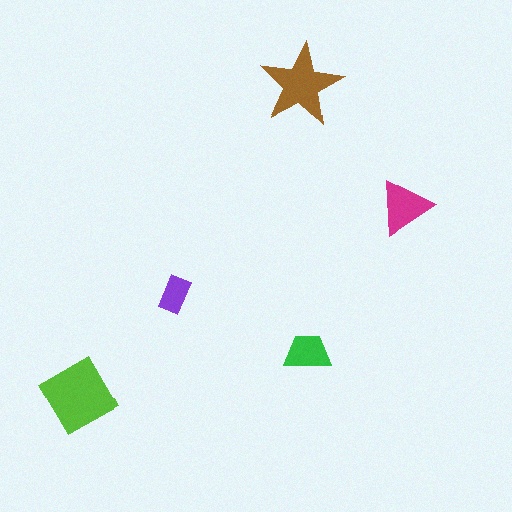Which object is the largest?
The lime diamond.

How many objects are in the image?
There are 5 objects in the image.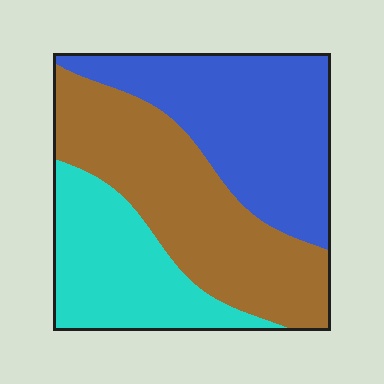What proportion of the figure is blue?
Blue covers around 35% of the figure.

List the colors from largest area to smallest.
From largest to smallest: brown, blue, cyan.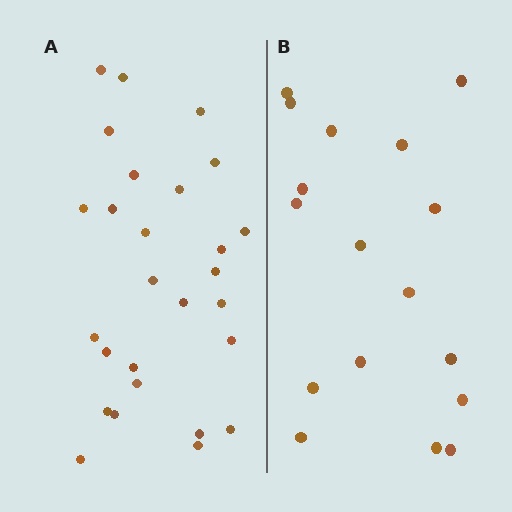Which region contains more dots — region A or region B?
Region A (the left region) has more dots.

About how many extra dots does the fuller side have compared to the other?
Region A has roughly 10 or so more dots than region B.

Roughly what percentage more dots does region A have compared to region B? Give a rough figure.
About 60% more.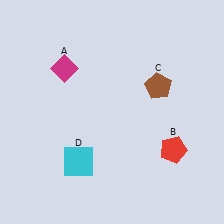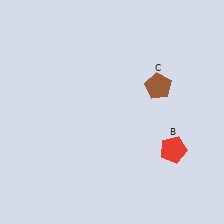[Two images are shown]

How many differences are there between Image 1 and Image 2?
There are 2 differences between the two images.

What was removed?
The magenta diamond (A), the cyan square (D) were removed in Image 2.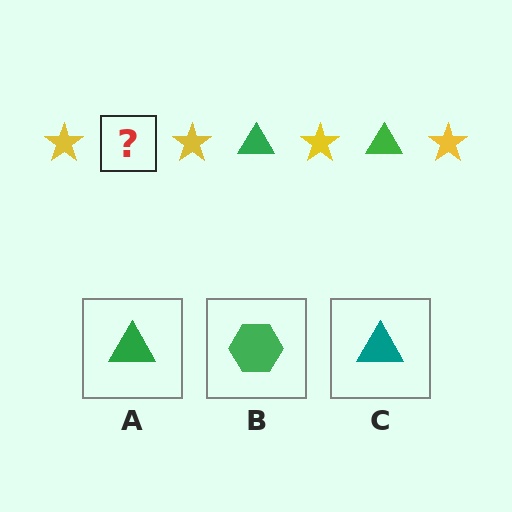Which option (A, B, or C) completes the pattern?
A.